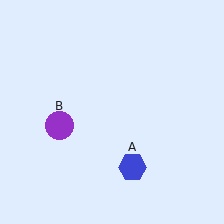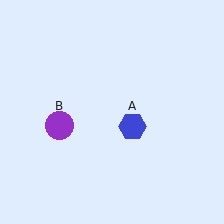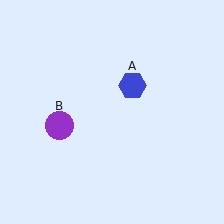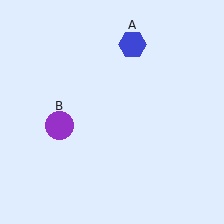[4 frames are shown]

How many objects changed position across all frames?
1 object changed position: blue hexagon (object A).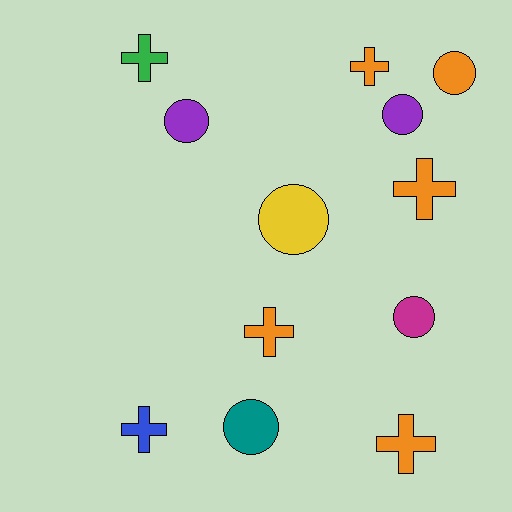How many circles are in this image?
There are 6 circles.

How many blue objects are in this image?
There is 1 blue object.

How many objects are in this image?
There are 12 objects.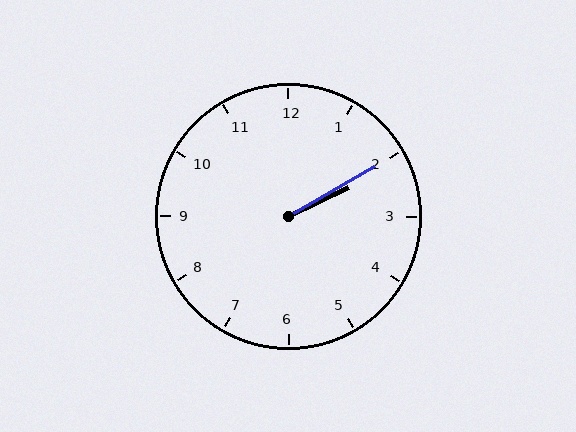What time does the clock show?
2:10.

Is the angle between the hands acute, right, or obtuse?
It is acute.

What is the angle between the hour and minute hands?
Approximately 5 degrees.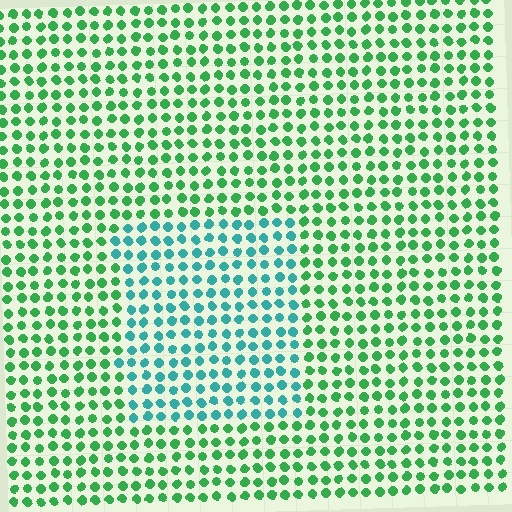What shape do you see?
I see a rectangle.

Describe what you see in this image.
The image is filled with small green elements in a uniform arrangement. A rectangle-shaped region is visible where the elements are tinted to a slightly different hue, forming a subtle color boundary.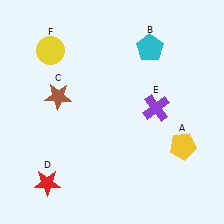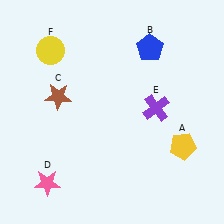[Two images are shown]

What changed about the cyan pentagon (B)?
In Image 1, B is cyan. In Image 2, it changed to blue.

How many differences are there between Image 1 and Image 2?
There are 2 differences between the two images.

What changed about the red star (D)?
In Image 1, D is red. In Image 2, it changed to pink.